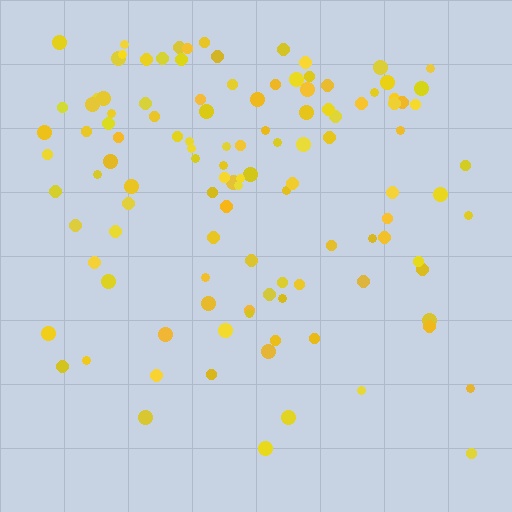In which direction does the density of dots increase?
From bottom to top, with the top side densest.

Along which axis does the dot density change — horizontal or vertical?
Vertical.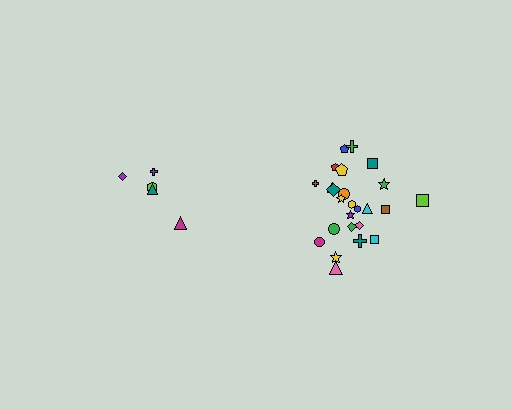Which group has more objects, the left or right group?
The right group.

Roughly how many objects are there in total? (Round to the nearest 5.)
Roughly 30 objects in total.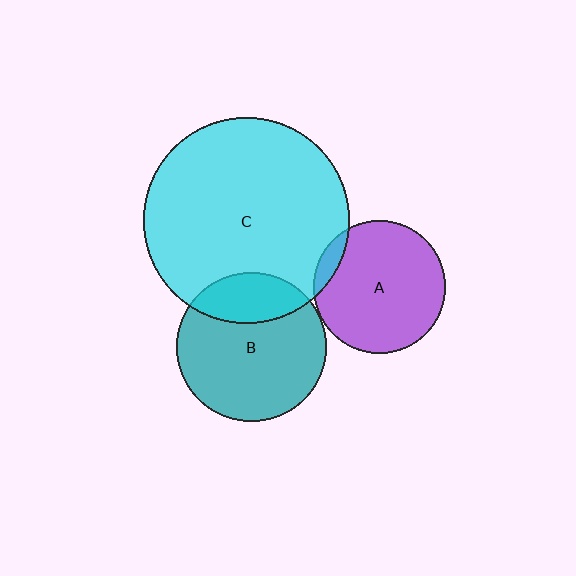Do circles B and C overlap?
Yes.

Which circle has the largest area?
Circle C (cyan).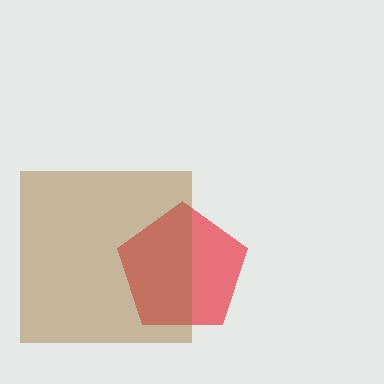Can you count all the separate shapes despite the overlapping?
Yes, there are 2 separate shapes.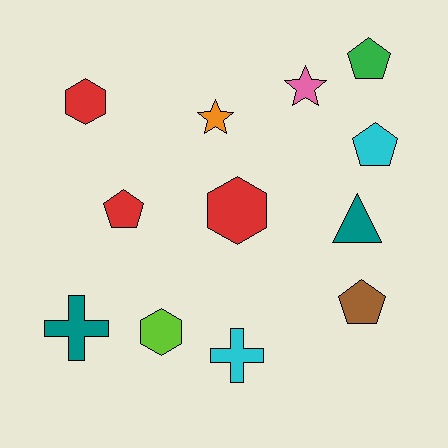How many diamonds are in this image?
There are no diamonds.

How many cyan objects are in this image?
There are 2 cyan objects.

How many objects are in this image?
There are 12 objects.